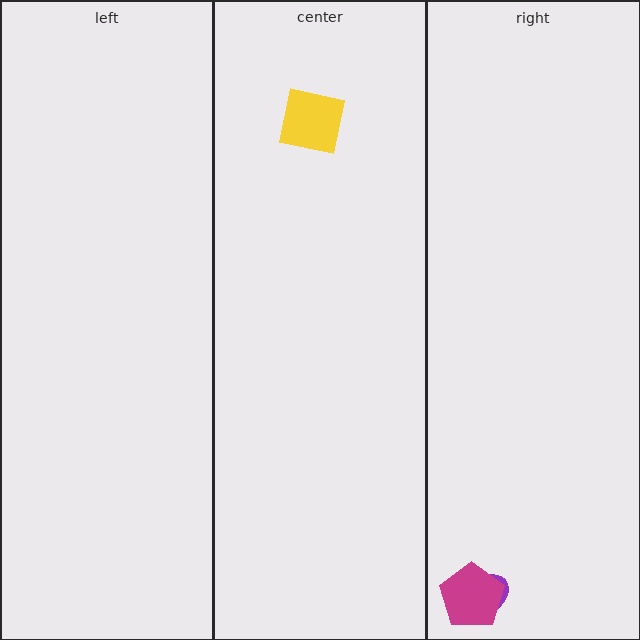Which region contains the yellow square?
The center region.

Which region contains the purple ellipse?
The right region.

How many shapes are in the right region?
2.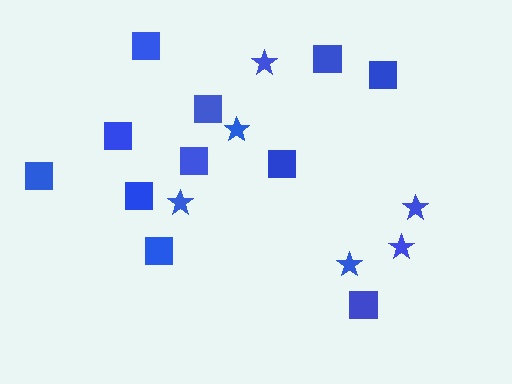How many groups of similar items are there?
There are 2 groups: one group of squares (11) and one group of stars (6).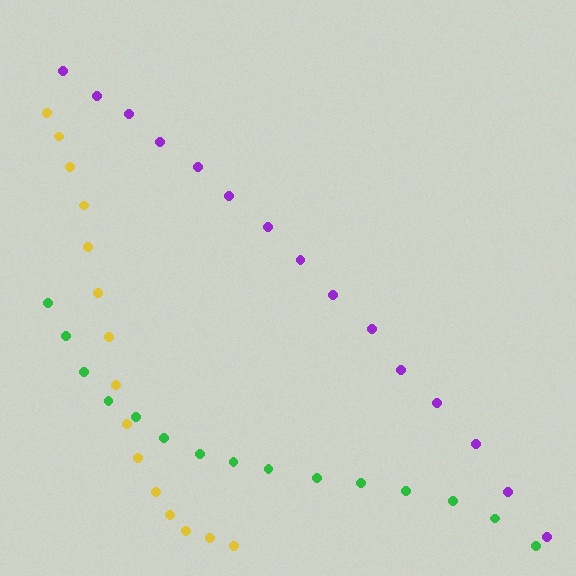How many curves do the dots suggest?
There are 3 distinct paths.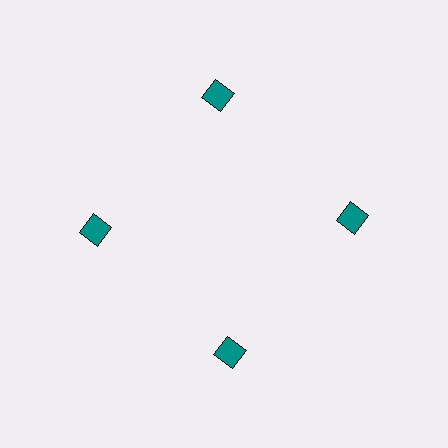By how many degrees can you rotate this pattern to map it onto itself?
The pattern maps onto itself every 90 degrees of rotation.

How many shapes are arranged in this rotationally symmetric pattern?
There are 4 shapes, arranged in 4 groups of 1.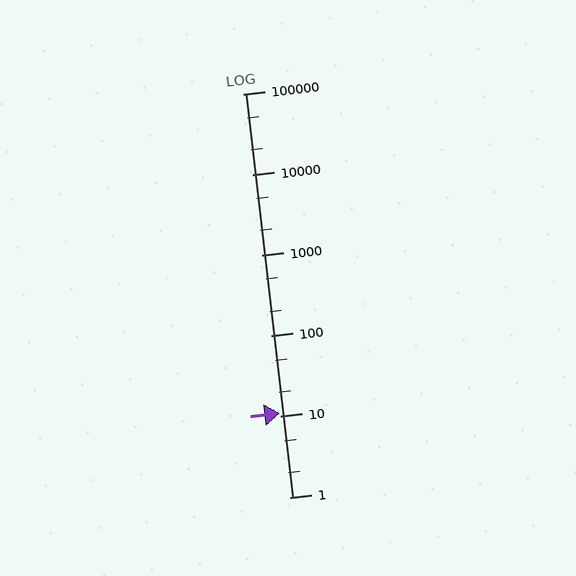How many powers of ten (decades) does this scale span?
The scale spans 5 decades, from 1 to 100000.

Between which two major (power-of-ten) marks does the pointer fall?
The pointer is between 10 and 100.